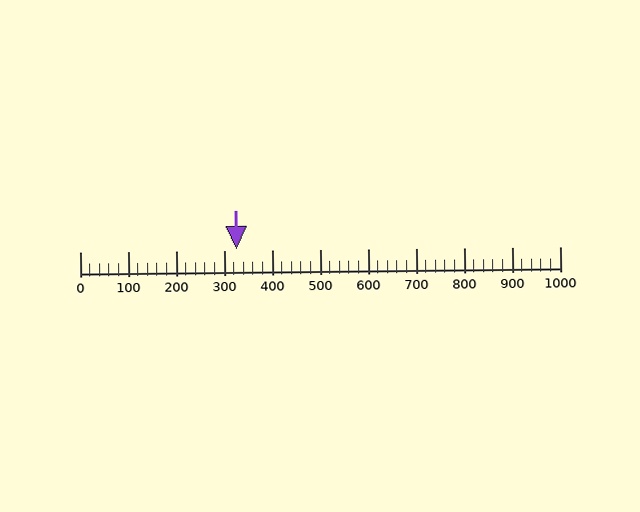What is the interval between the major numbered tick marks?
The major tick marks are spaced 100 units apart.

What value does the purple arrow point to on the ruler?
The purple arrow points to approximately 327.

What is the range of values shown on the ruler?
The ruler shows values from 0 to 1000.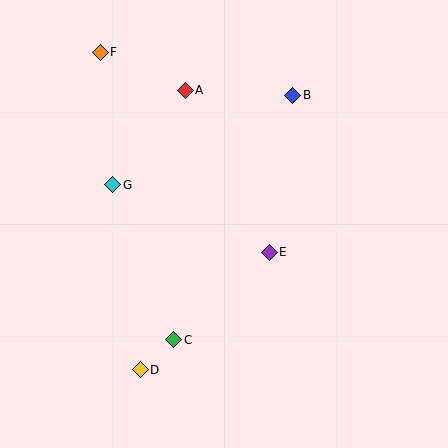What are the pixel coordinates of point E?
Point E is at (269, 252).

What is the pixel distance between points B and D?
The distance between B and D is 314 pixels.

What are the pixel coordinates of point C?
Point C is at (174, 340).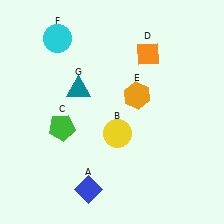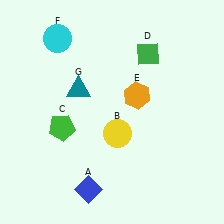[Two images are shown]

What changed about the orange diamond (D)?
In Image 1, D is orange. In Image 2, it changed to green.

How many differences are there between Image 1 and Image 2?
There is 1 difference between the two images.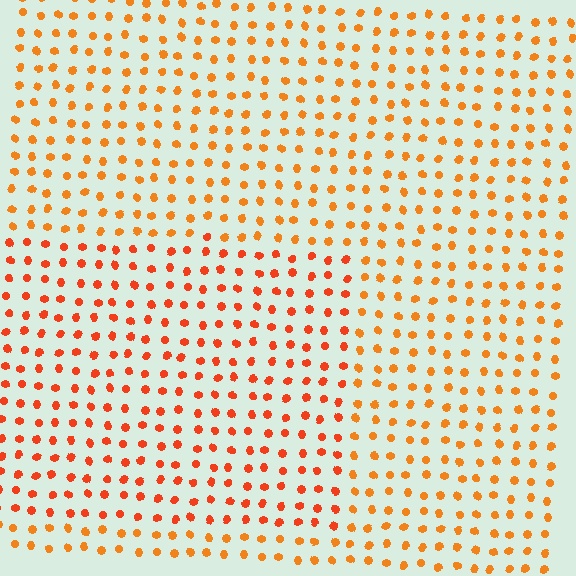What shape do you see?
I see a rectangle.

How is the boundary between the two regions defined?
The boundary is defined purely by a slight shift in hue (about 20 degrees). Spacing, size, and orientation are identical on both sides.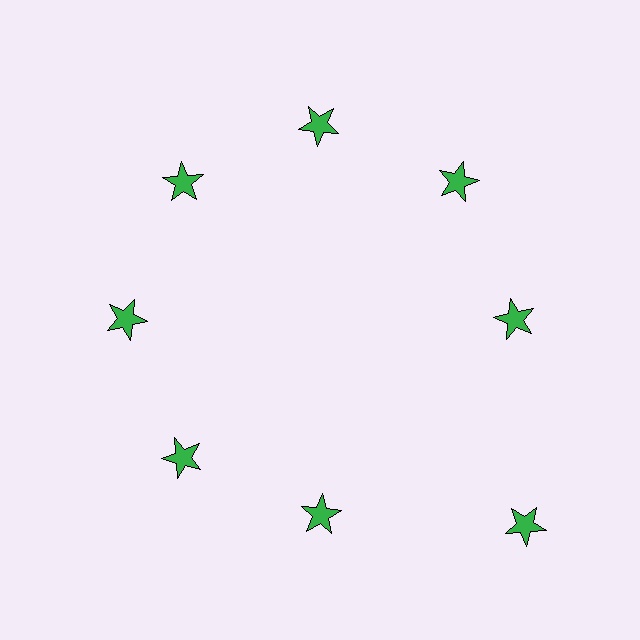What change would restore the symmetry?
The symmetry would be restored by moving it inward, back onto the ring so that all 8 stars sit at equal angles and equal distance from the center.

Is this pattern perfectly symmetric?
No. The 8 green stars are arranged in a ring, but one element near the 4 o'clock position is pushed outward from the center, breaking the 8-fold rotational symmetry.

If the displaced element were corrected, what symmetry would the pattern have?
It would have 8-fold rotational symmetry — the pattern would map onto itself every 45 degrees.